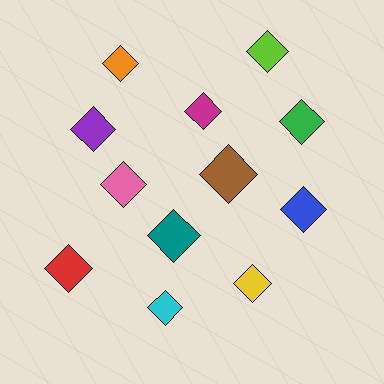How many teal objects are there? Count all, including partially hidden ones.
There is 1 teal object.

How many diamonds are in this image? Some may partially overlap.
There are 12 diamonds.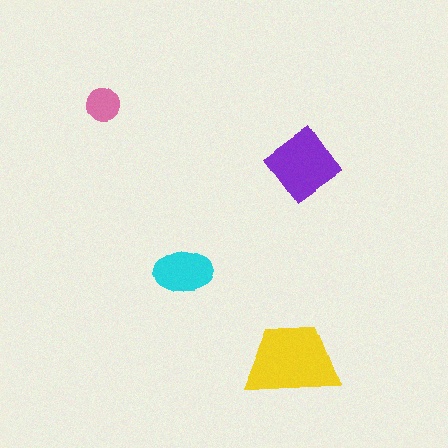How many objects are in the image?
There are 4 objects in the image.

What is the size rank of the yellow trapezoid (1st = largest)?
1st.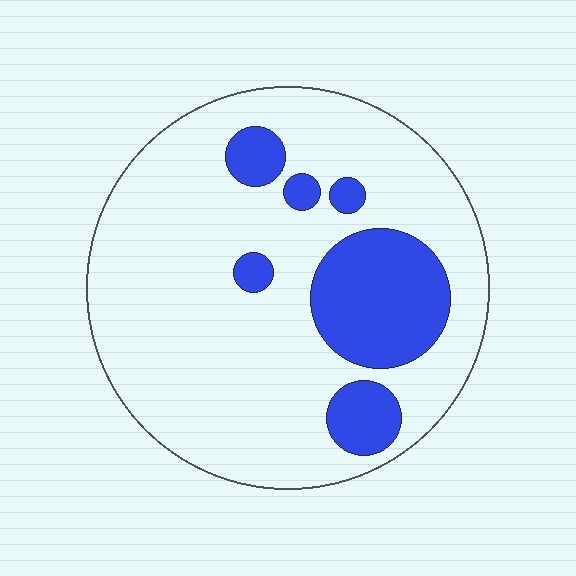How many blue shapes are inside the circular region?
6.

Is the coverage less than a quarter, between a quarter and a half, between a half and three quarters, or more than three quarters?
Less than a quarter.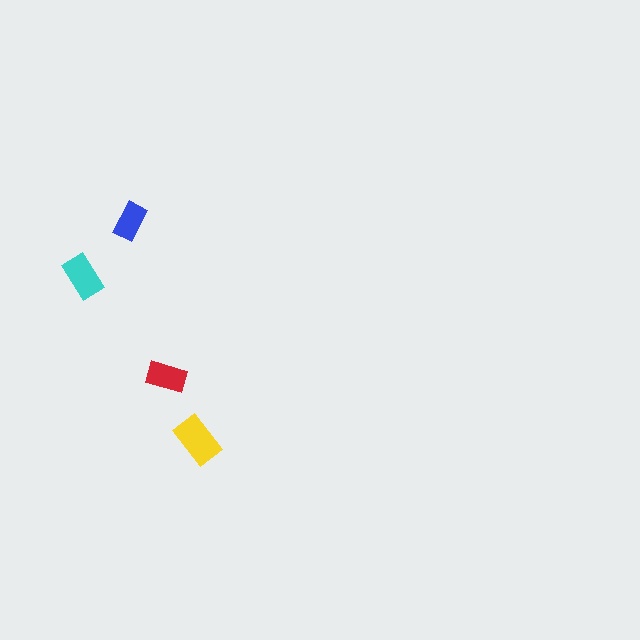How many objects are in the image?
There are 4 objects in the image.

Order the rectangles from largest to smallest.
the yellow one, the cyan one, the red one, the blue one.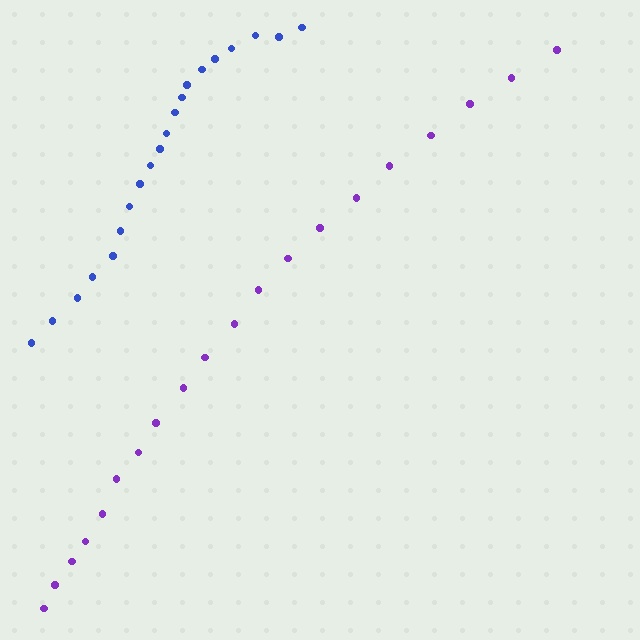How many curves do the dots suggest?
There are 2 distinct paths.